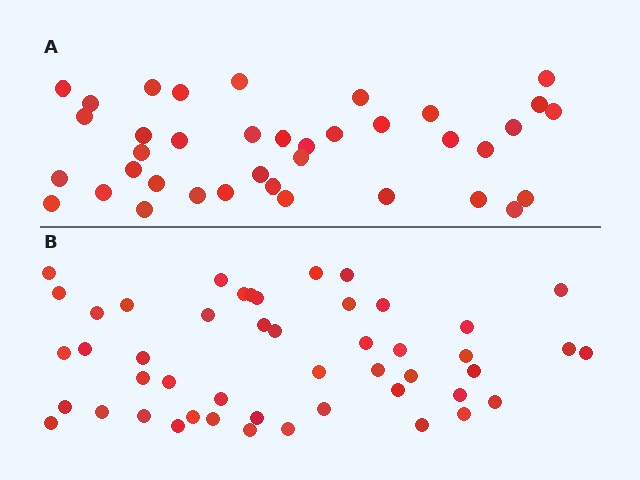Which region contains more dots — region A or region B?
Region B (the bottom region) has more dots.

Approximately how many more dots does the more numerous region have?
Region B has roughly 10 or so more dots than region A.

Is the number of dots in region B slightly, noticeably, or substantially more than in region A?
Region B has noticeably more, but not dramatically so. The ratio is roughly 1.3 to 1.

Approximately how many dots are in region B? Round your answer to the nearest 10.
About 50 dots. (The exact count is 48, which rounds to 50.)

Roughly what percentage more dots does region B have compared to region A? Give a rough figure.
About 25% more.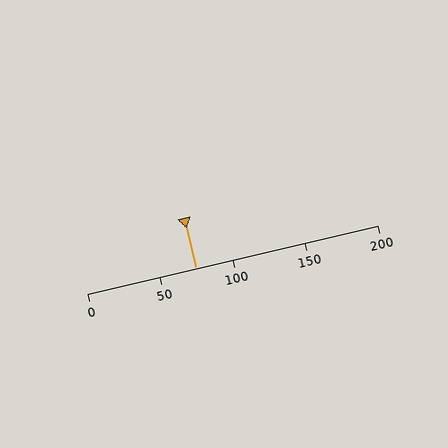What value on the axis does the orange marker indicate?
The marker indicates approximately 75.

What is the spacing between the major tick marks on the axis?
The major ticks are spaced 50 apart.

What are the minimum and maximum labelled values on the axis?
The axis runs from 0 to 200.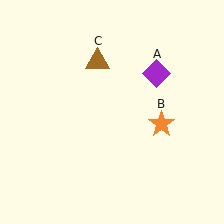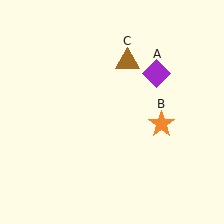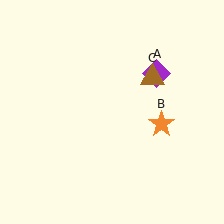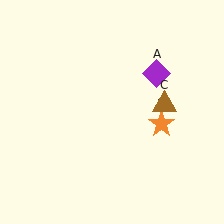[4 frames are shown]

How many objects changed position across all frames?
1 object changed position: brown triangle (object C).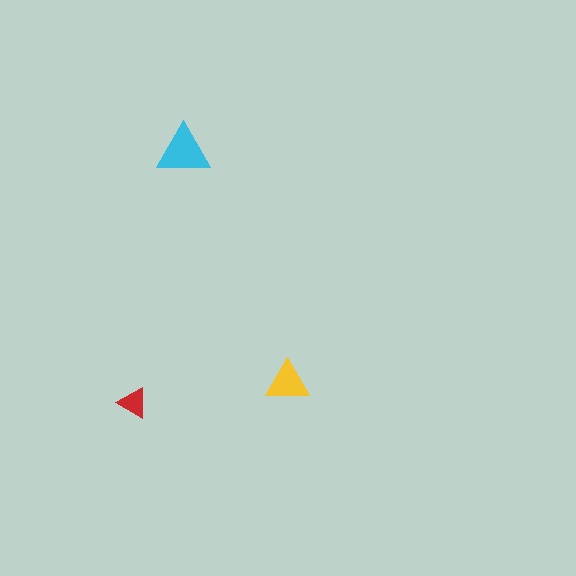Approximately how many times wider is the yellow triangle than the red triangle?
About 1.5 times wider.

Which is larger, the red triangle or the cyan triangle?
The cyan one.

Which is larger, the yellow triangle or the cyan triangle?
The cyan one.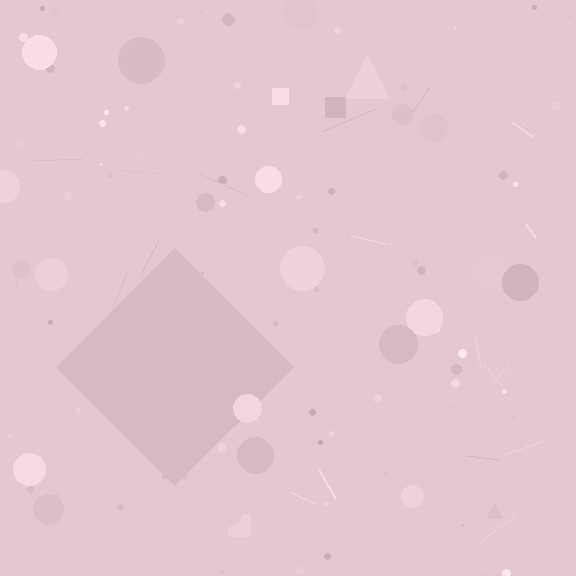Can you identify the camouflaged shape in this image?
The camouflaged shape is a diamond.